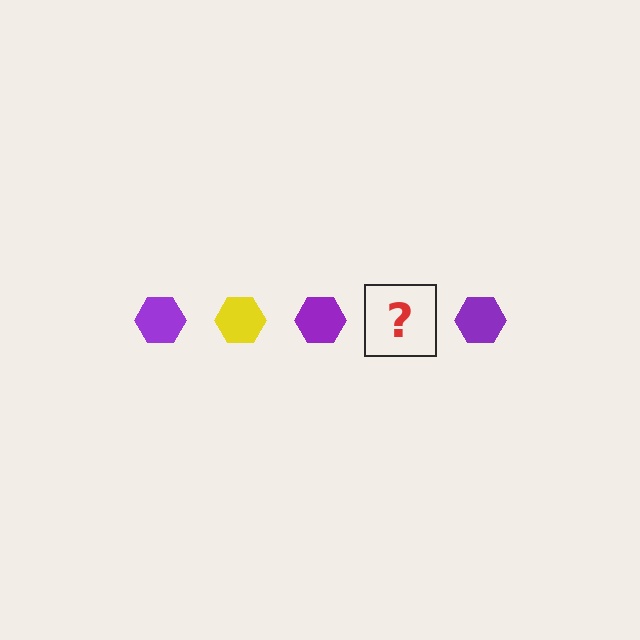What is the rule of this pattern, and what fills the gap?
The rule is that the pattern cycles through purple, yellow hexagons. The gap should be filled with a yellow hexagon.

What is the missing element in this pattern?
The missing element is a yellow hexagon.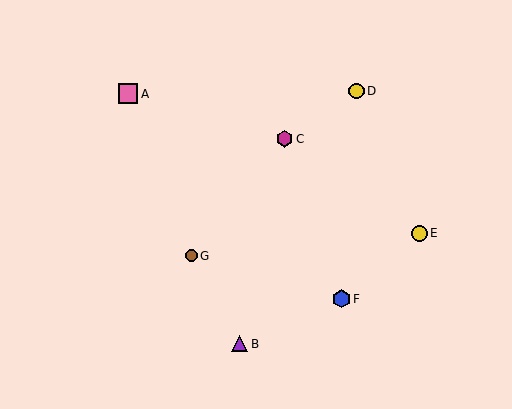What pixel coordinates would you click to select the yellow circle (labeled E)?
Click at (419, 233) to select the yellow circle E.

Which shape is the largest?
The pink square (labeled A) is the largest.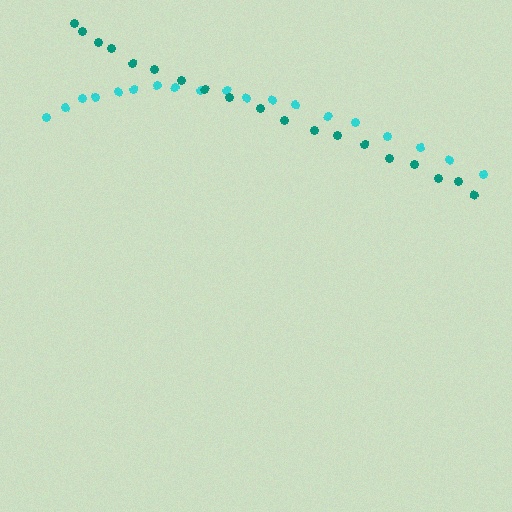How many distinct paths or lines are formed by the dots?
There are 2 distinct paths.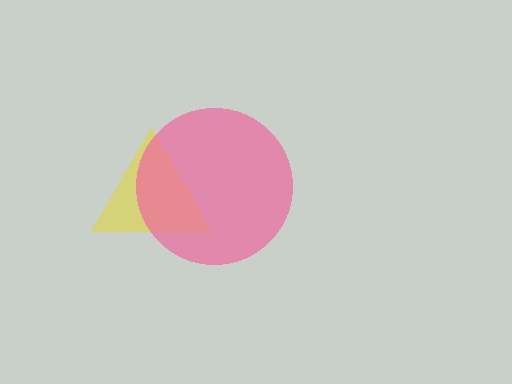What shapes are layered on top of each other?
The layered shapes are: a yellow triangle, a pink circle.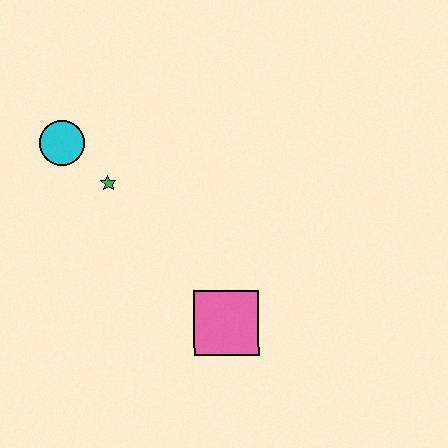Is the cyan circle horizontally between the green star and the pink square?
No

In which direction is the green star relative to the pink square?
The green star is above the pink square.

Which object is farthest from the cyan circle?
The pink square is farthest from the cyan circle.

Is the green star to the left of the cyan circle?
No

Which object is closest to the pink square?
The green star is closest to the pink square.